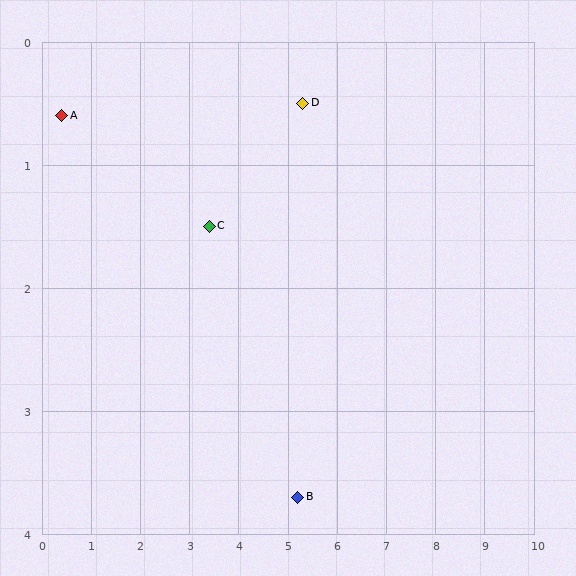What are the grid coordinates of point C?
Point C is at approximately (3.4, 1.5).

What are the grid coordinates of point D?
Point D is at approximately (5.3, 0.5).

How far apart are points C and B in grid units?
Points C and B are about 2.8 grid units apart.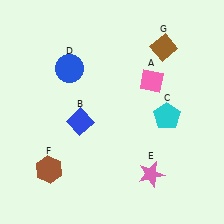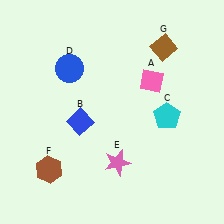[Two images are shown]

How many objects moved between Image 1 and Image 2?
1 object moved between the two images.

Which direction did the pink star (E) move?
The pink star (E) moved left.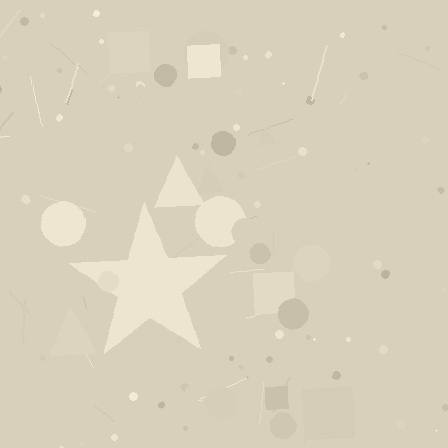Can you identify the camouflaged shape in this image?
The camouflaged shape is a star.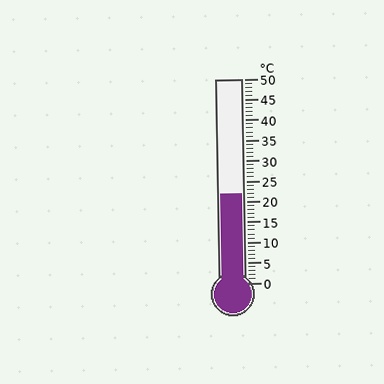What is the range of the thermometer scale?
The thermometer scale ranges from 0°C to 50°C.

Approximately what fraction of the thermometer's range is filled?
The thermometer is filled to approximately 45% of its range.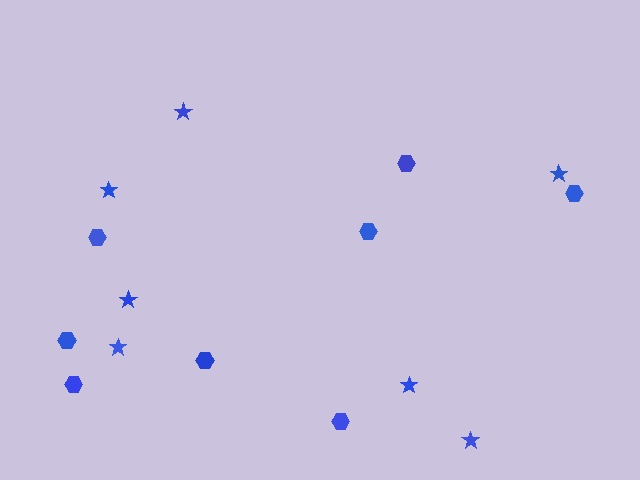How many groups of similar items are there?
There are 2 groups: one group of hexagons (8) and one group of stars (7).